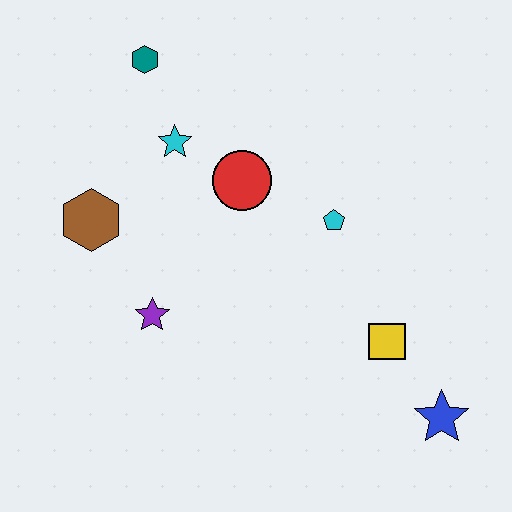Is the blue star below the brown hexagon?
Yes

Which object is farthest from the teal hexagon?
The blue star is farthest from the teal hexagon.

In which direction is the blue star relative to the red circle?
The blue star is below the red circle.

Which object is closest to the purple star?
The brown hexagon is closest to the purple star.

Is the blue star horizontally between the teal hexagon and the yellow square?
No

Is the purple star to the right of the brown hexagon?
Yes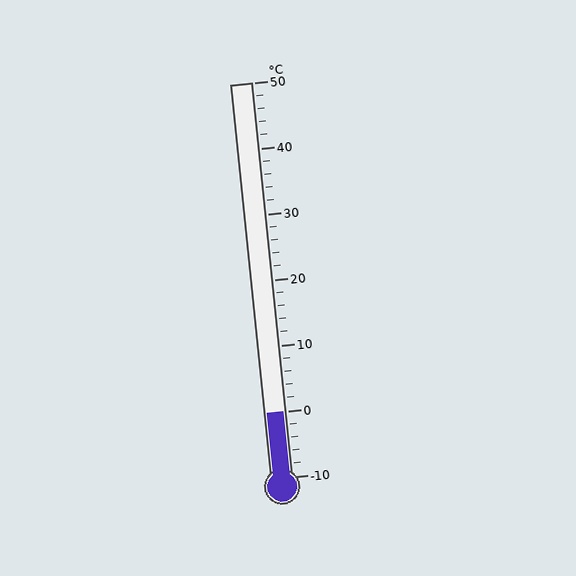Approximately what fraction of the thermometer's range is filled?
The thermometer is filled to approximately 15% of its range.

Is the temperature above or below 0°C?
The temperature is at 0°C.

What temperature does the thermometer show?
The thermometer shows approximately 0°C.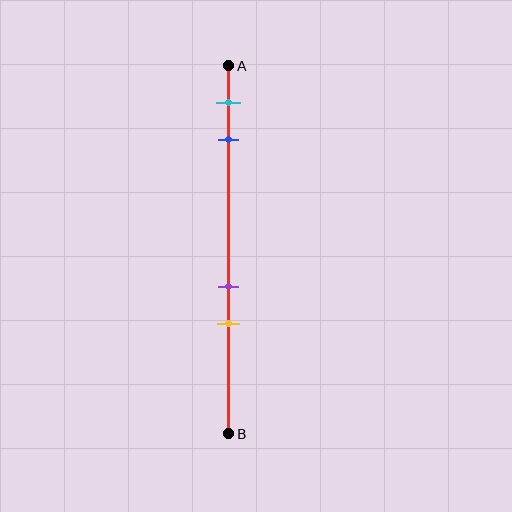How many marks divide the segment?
There are 4 marks dividing the segment.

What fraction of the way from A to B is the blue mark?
The blue mark is approximately 20% (0.2) of the way from A to B.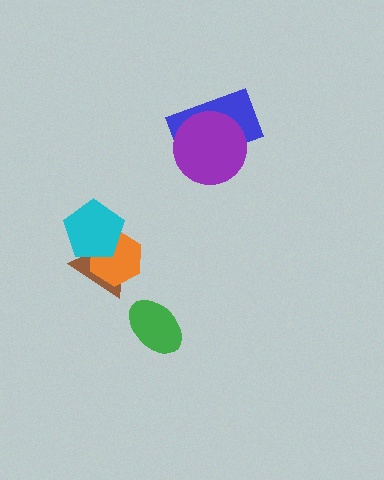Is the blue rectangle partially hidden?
Yes, it is partially covered by another shape.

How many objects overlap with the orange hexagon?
2 objects overlap with the orange hexagon.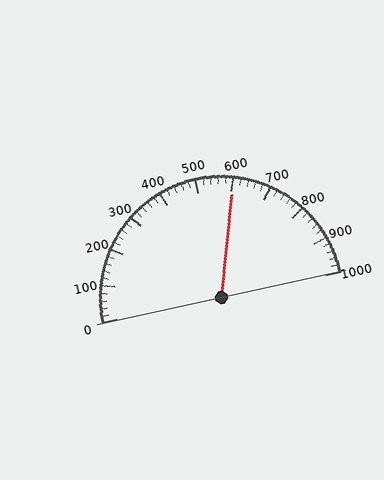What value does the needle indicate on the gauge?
The needle indicates approximately 600.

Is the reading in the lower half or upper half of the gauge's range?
The reading is in the upper half of the range (0 to 1000).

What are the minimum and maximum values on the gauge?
The gauge ranges from 0 to 1000.